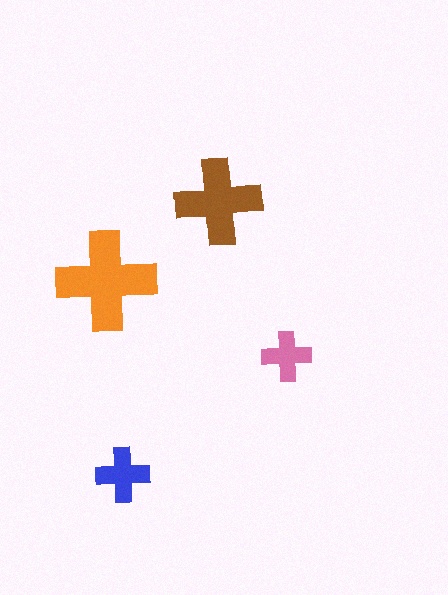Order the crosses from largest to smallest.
the orange one, the brown one, the blue one, the pink one.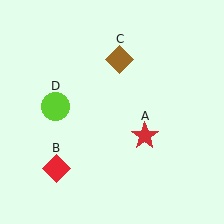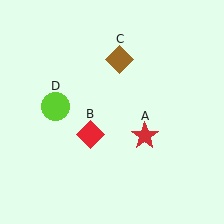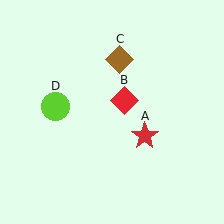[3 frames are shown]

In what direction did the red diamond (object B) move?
The red diamond (object B) moved up and to the right.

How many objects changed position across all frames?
1 object changed position: red diamond (object B).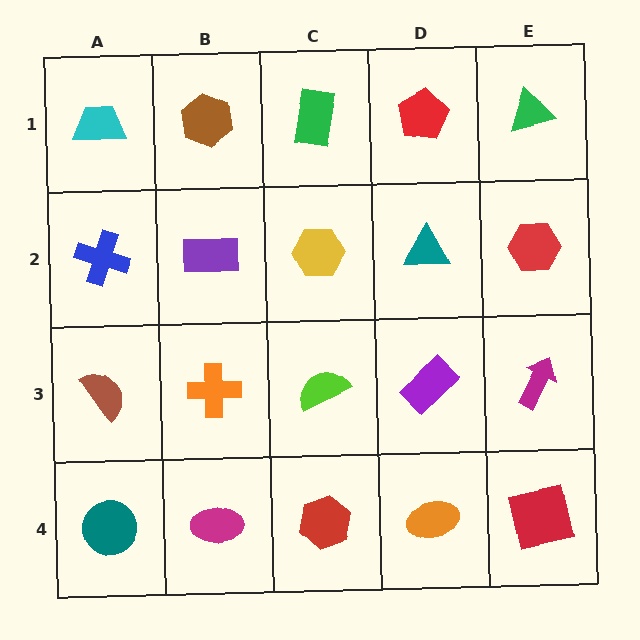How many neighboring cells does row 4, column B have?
3.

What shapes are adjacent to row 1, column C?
A yellow hexagon (row 2, column C), a brown hexagon (row 1, column B), a red pentagon (row 1, column D).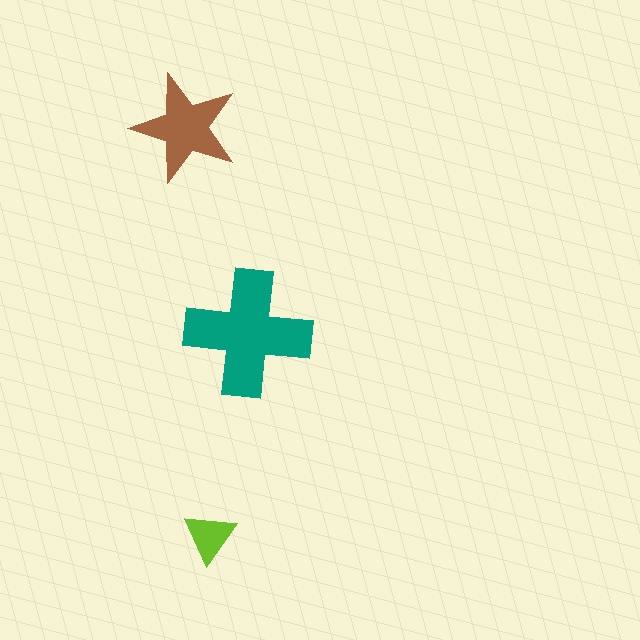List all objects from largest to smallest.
The teal cross, the brown star, the lime triangle.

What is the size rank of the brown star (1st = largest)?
2nd.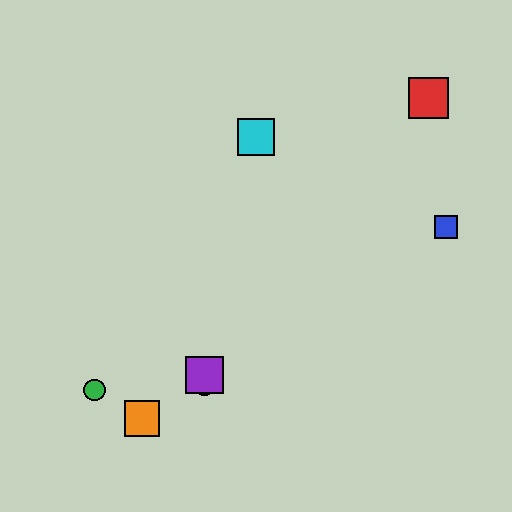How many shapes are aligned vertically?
2 shapes (the yellow circle, the purple square) are aligned vertically.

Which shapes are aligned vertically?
The yellow circle, the purple square are aligned vertically.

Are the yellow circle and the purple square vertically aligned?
Yes, both are at x≈204.